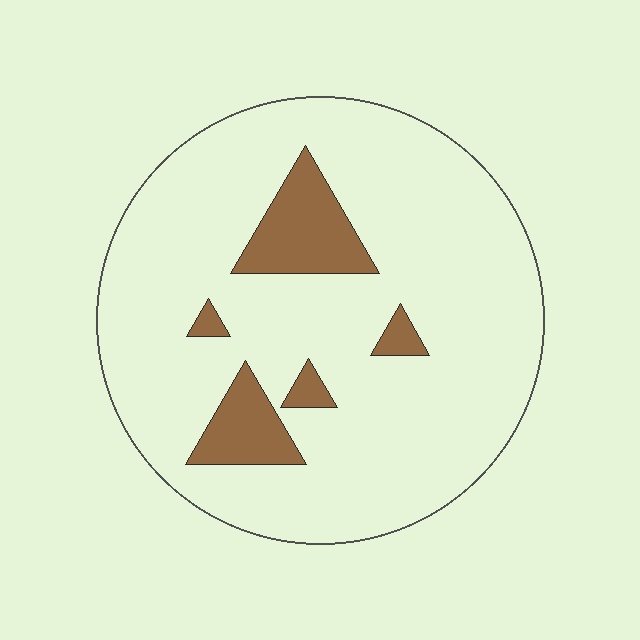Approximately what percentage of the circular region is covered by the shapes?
Approximately 15%.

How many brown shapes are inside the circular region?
5.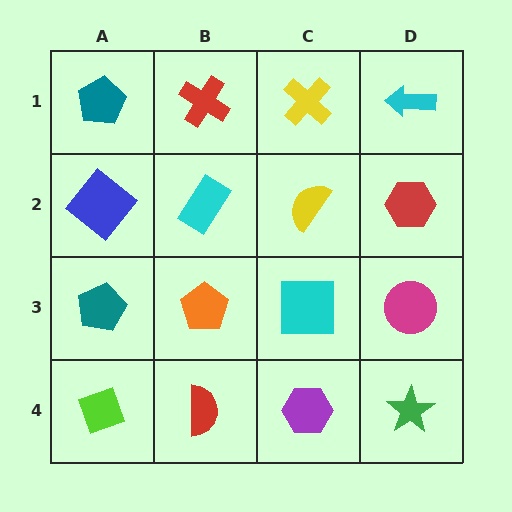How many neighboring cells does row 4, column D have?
2.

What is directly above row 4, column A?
A teal pentagon.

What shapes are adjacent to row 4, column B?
An orange pentagon (row 3, column B), a lime diamond (row 4, column A), a purple hexagon (row 4, column C).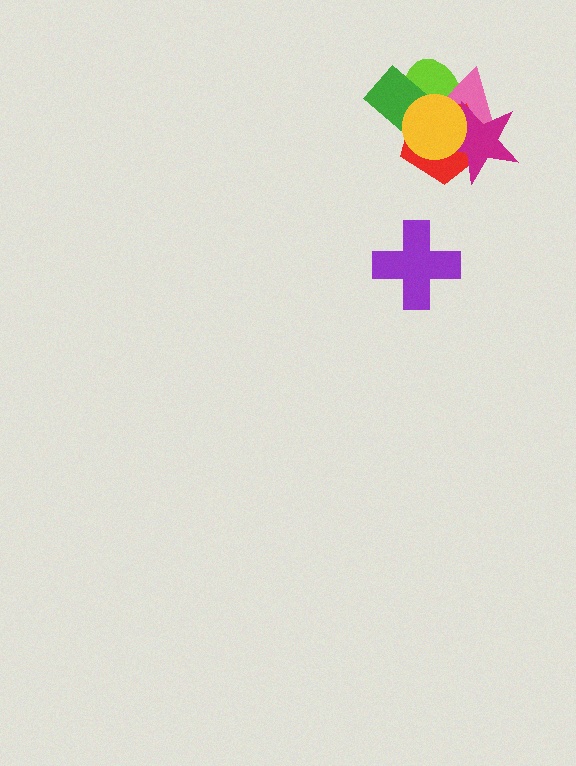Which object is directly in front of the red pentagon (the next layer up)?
The magenta star is directly in front of the red pentagon.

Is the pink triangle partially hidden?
Yes, it is partially covered by another shape.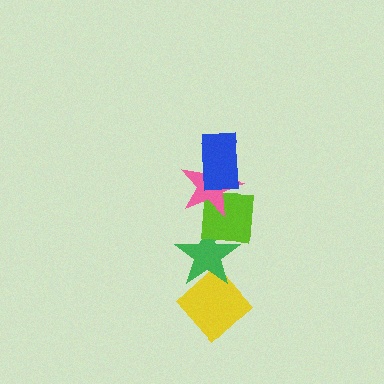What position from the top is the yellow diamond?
The yellow diamond is 5th from the top.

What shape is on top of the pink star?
The blue rectangle is on top of the pink star.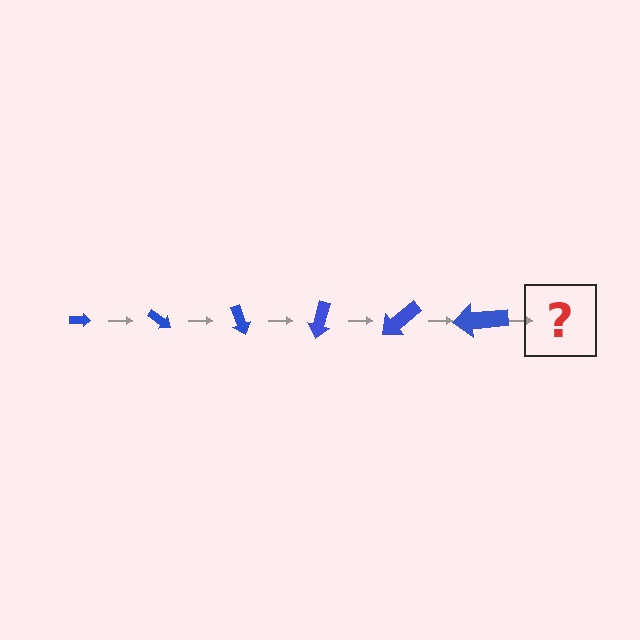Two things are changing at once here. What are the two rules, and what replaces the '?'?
The two rules are that the arrow grows larger each step and it rotates 35 degrees each step. The '?' should be an arrow, larger than the previous one and rotated 210 degrees from the start.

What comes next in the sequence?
The next element should be an arrow, larger than the previous one and rotated 210 degrees from the start.